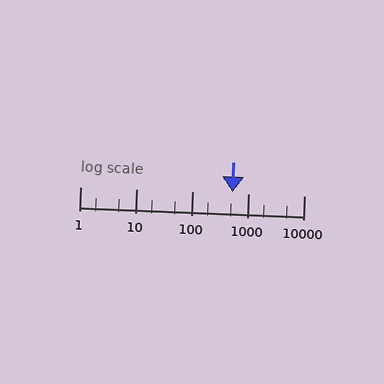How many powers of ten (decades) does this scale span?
The scale spans 4 decades, from 1 to 10000.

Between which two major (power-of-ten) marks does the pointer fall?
The pointer is between 100 and 1000.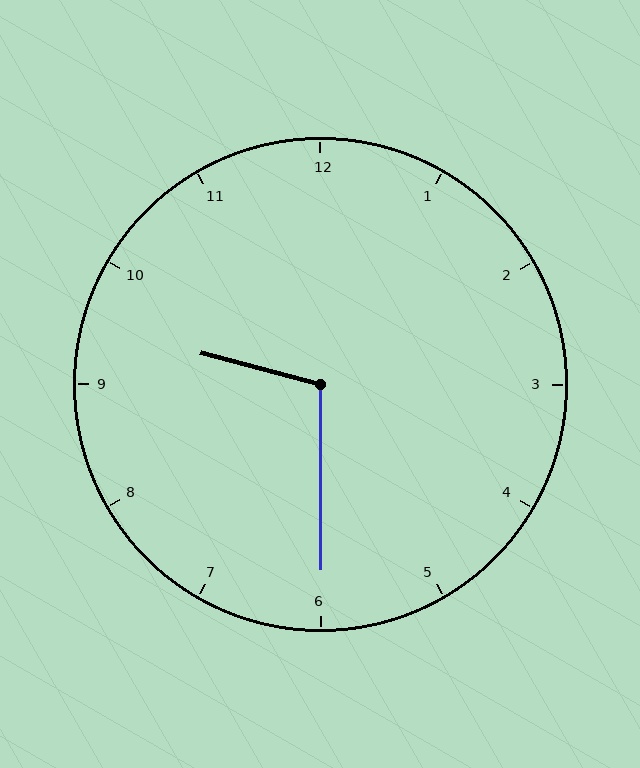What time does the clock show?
9:30.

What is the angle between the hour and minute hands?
Approximately 105 degrees.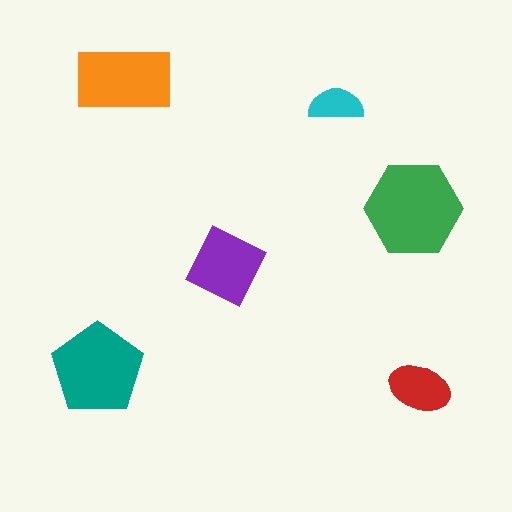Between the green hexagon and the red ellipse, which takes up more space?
The green hexagon.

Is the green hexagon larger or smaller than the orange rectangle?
Larger.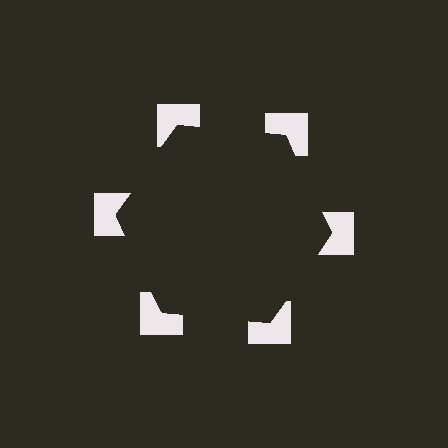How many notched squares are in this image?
There are 6 — one at each vertex of the illusory hexagon.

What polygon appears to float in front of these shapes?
An illusory hexagon — its edges are inferred from the aligned wedge cuts in the notched squares, not physically drawn.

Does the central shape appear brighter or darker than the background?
It typically appears slightly darker than the background, even though no actual brightness change is drawn.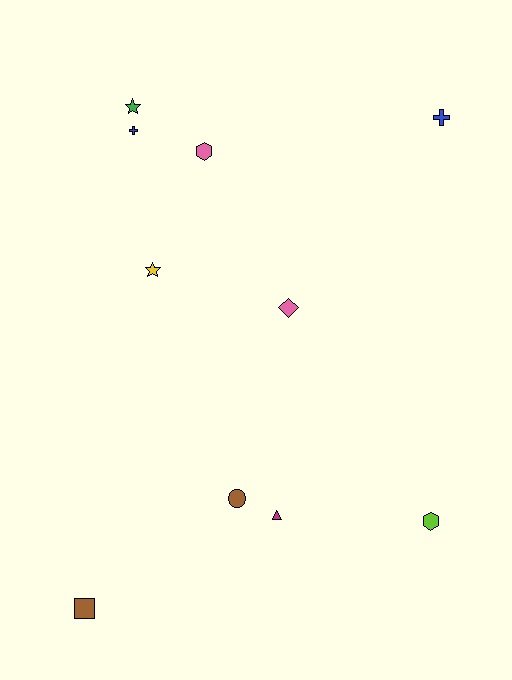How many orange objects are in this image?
There are no orange objects.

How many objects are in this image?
There are 10 objects.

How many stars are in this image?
There are 2 stars.